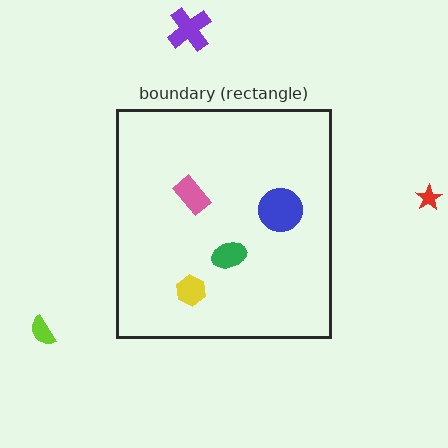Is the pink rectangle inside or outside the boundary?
Inside.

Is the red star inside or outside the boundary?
Outside.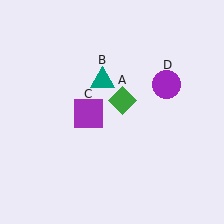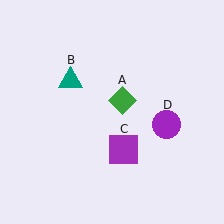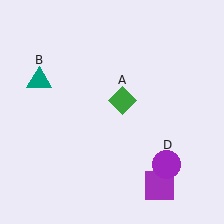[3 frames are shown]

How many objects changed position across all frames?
3 objects changed position: teal triangle (object B), purple square (object C), purple circle (object D).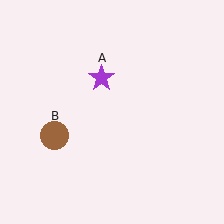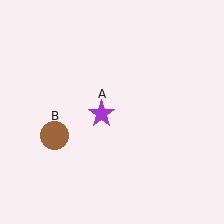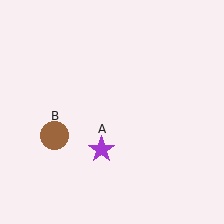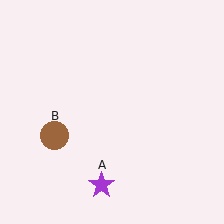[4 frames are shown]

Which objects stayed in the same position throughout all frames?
Brown circle (object B) remained stationary.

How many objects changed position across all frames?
1 object changed position: purple star (object A).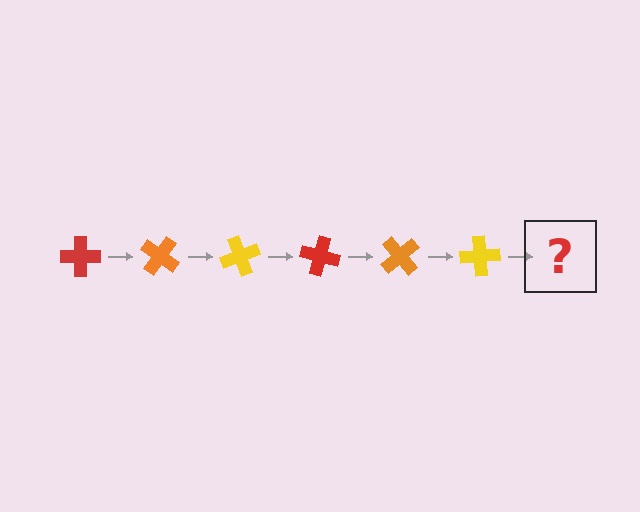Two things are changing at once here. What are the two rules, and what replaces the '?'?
The two rules are that it rotates 35 degrees each step and the color cycles through red, orange, and yellow. The '?' should be a red cross, rotated 210 degrees from the start.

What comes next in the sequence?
The next element should be a red cross, rotated 210 degrees from the start.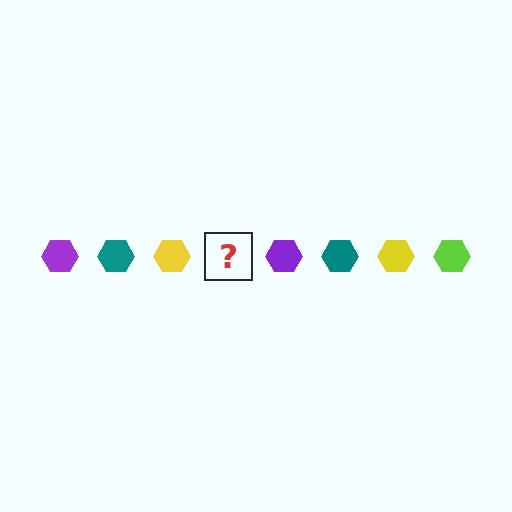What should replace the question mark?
The question mark should be replaced with a lime hexagon.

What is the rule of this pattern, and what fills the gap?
The rule is that the pattern cycles through purple, teal, yellow, lime hexagons. The gap should be filled with a lime hexagon.